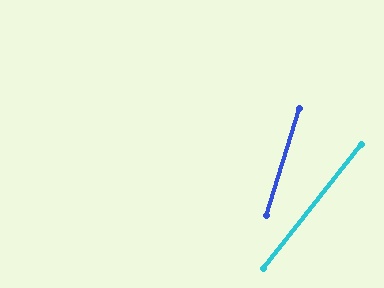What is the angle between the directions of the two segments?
Approximately 21 degrees.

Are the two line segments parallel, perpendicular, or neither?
Neither parallel nor perpendicular — they differ by about 21°.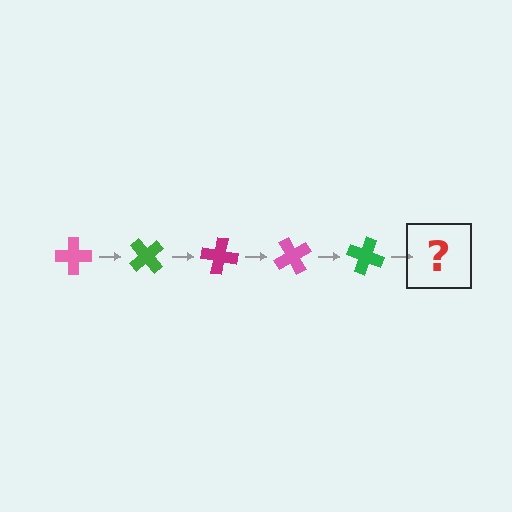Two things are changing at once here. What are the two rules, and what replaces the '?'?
The two rules are that it rotates 50 degrees each step and the color cycles through pink, green, and magenta. The '?' should be a magenta cross, rotated 250 degrees from the start.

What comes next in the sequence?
The next element should be a magenta cross, rotated 250 degrees from the start.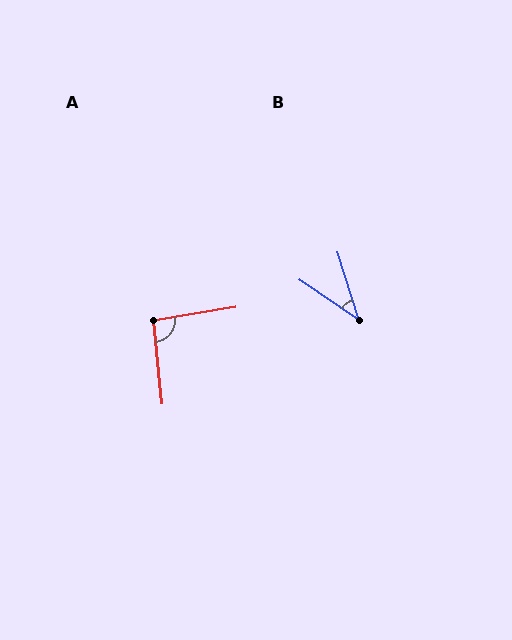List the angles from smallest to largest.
B (39°), A (94°).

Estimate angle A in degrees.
Approximately 94 degrees.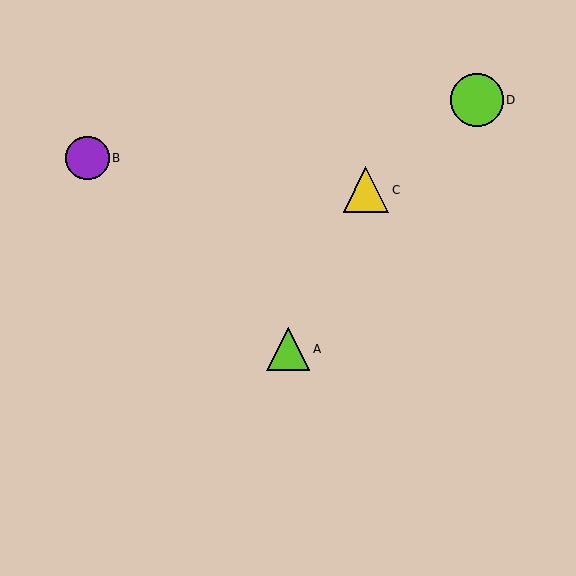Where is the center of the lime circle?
The center of the lime circle is at (477, 100).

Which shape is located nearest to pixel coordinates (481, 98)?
The lime circle (labeled D) at (477, 100) is nearest to that location.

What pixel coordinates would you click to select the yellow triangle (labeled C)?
Click at (366, 190) to select the yellow triangle C.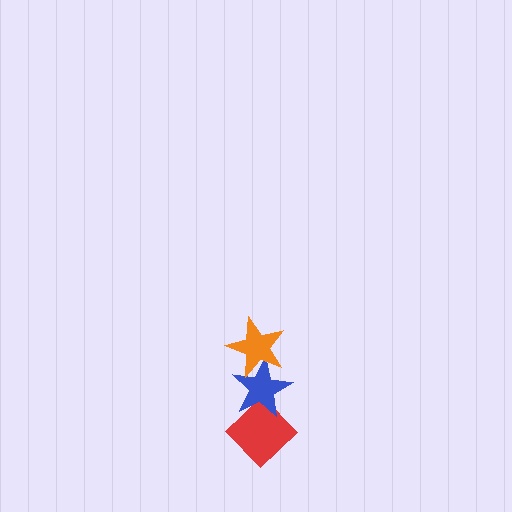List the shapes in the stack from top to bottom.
From top to bottom: the orange star, the blue star, the red diamond.